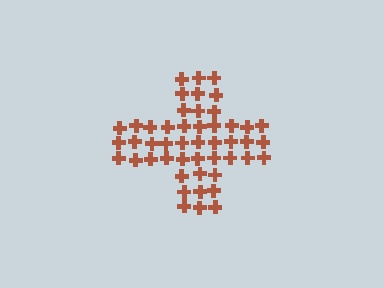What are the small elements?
The small elements are crosses.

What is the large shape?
The large shape is a cross.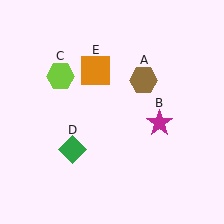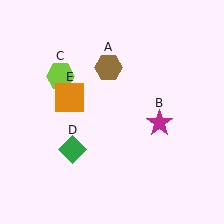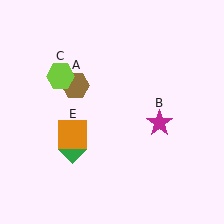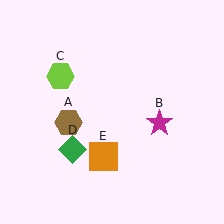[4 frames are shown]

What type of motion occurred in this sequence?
The brown hexagon (object A), orange square (object E) rotated counterclockwise around the center of the scene.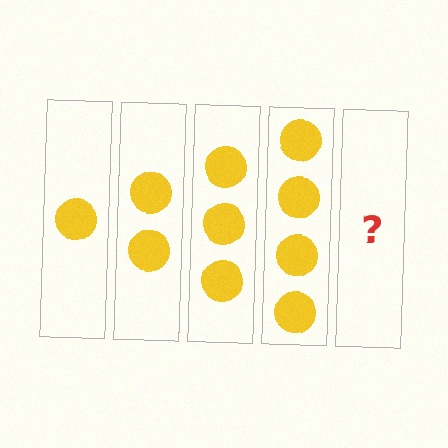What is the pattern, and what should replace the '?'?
The pattern is that each step adds one more circle. The '?' should be 5 circles.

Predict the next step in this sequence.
The next step is 5 circles.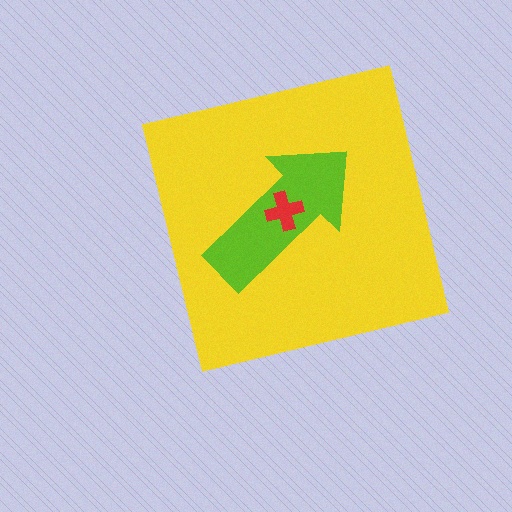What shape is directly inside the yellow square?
The lime arrow.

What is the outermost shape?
The yellow square.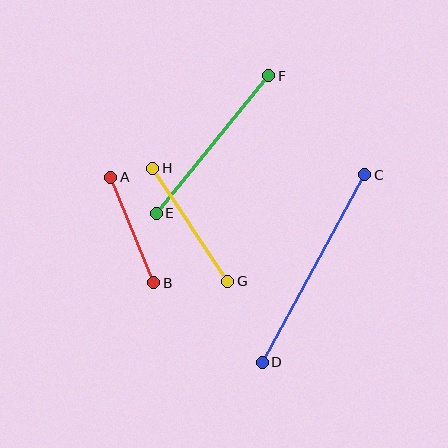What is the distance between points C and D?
The distance is approximately 214 pixels.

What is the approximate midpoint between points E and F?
The midpoint is at approximately (212, 144) pixels.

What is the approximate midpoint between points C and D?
The midpoint is at approximately (313, 268) pixels.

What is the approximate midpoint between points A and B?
The midpoint is at approximately (132, 230) pixels.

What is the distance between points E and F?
The distance is approximately 178 pixels.